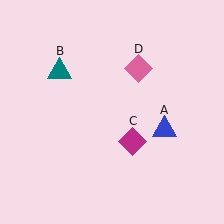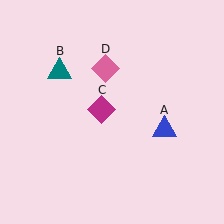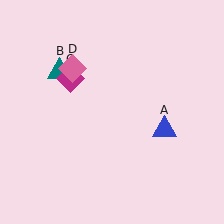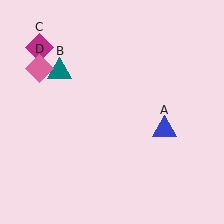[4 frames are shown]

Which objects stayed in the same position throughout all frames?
Blue triangle (object A) and teal triangle (object B) remained stationary.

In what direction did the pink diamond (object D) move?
The pink diamond (object D) moved left.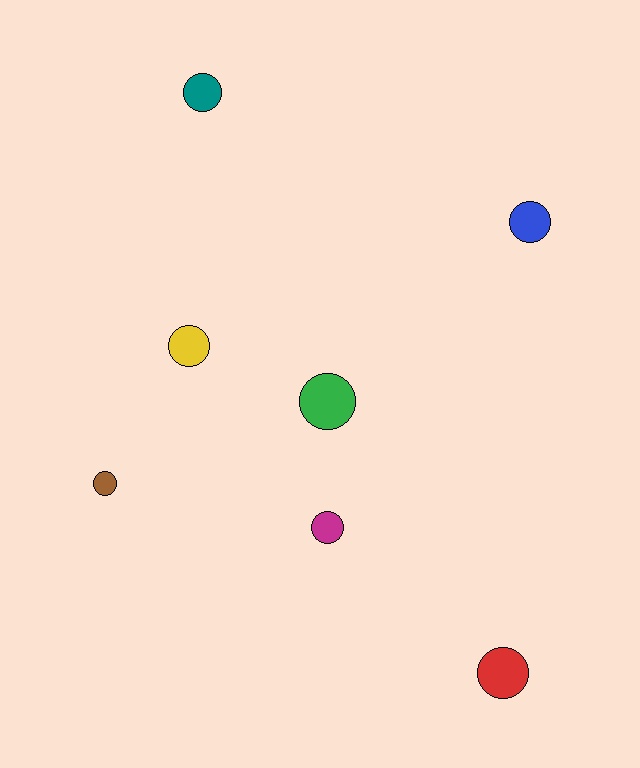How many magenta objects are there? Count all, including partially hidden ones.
There is 1 magenta object.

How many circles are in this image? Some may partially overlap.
There are 7 circles.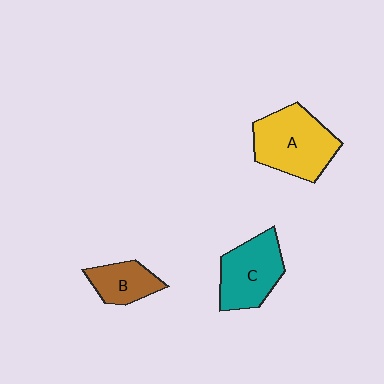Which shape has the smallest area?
Shape B (brown).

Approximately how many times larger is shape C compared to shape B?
Approximately 1.6 times.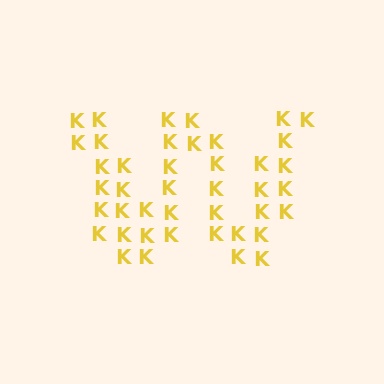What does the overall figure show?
The overall figure shows the letter W.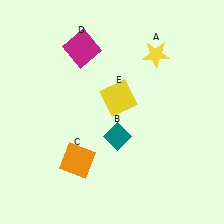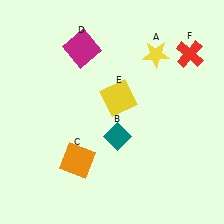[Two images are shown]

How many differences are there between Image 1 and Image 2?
There is 1 difference between the two images.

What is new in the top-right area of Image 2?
A red cross (F) was added in the top-right area of Image 2.